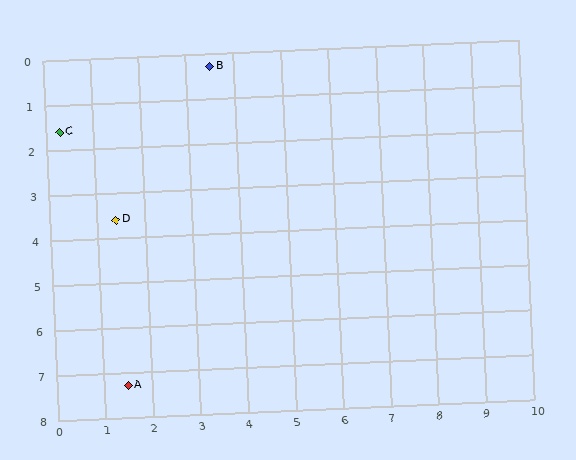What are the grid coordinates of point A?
Point A is at approximately (1.5, 7.3).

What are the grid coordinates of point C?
Point C is at approximately (0.3, 1.6).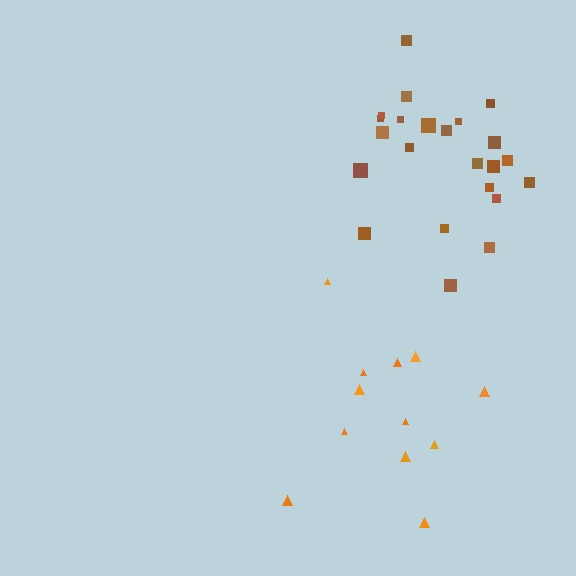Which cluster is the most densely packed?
Brown.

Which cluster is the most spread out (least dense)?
Orange.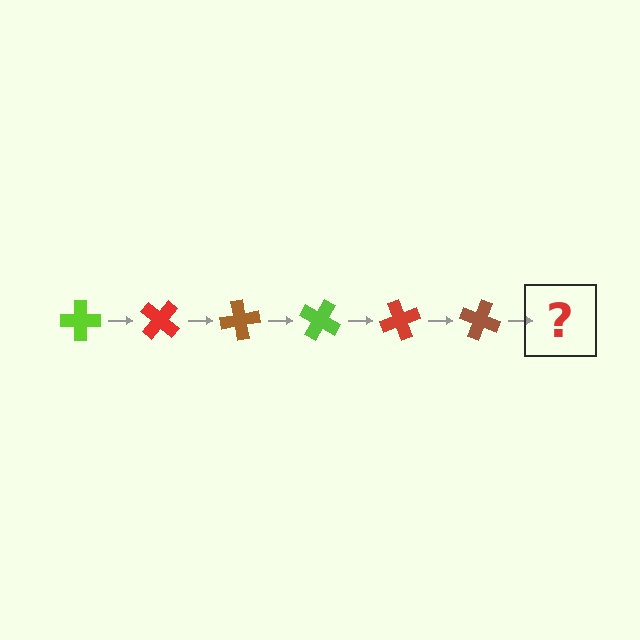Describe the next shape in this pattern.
It should be a lime cross, rotated 240 degrees from the start.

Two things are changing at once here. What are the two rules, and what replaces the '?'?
The two rules are that it rotates 40 degrees each step and the color cycles through lime, red, and brown. The '?' should be a lime cross, rotated 240 degrees from the start.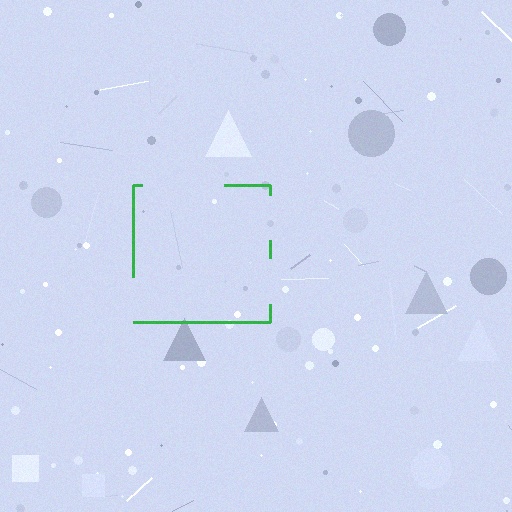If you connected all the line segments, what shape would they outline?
They would outline a square.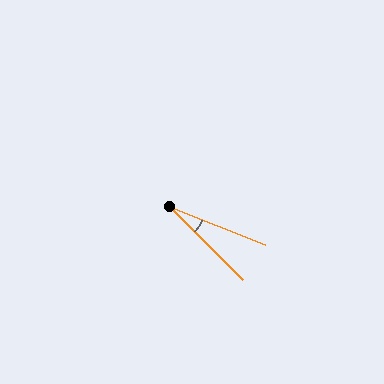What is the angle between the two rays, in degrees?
Approximately 24 degrees.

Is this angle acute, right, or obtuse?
It is acute.